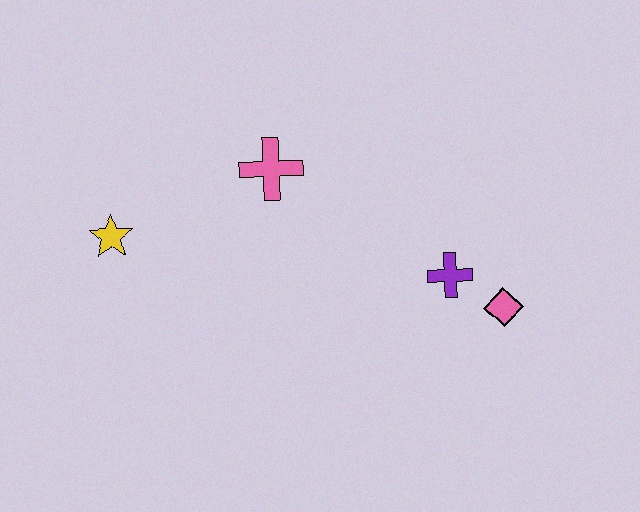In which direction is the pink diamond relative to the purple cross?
The pink diamond is to the right of the purple cross.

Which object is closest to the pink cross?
The yellow star is closest to the pink cross.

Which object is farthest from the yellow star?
The pink diamond is farthest from the yellow star.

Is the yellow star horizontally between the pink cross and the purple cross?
No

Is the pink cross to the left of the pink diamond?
Yes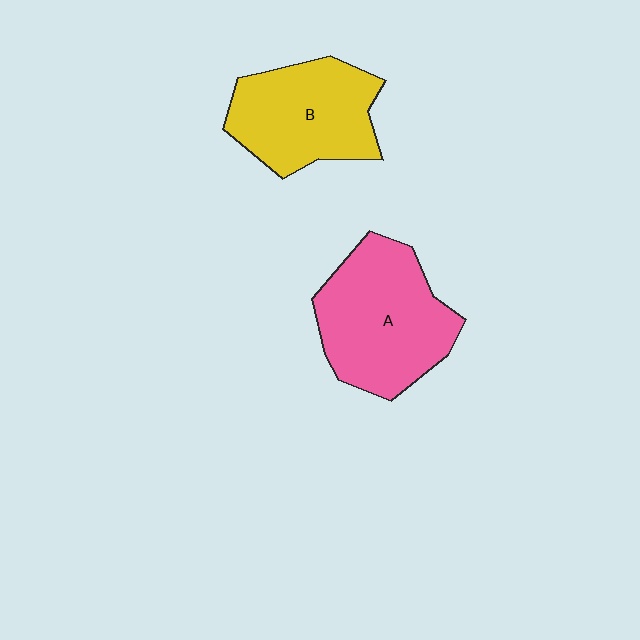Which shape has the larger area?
Shape A (pink).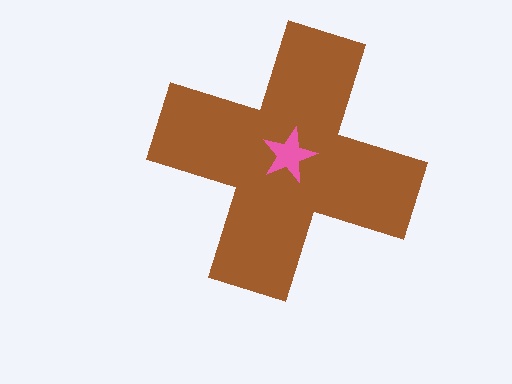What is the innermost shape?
The pink star.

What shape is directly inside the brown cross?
The pink star.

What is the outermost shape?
The brown cross.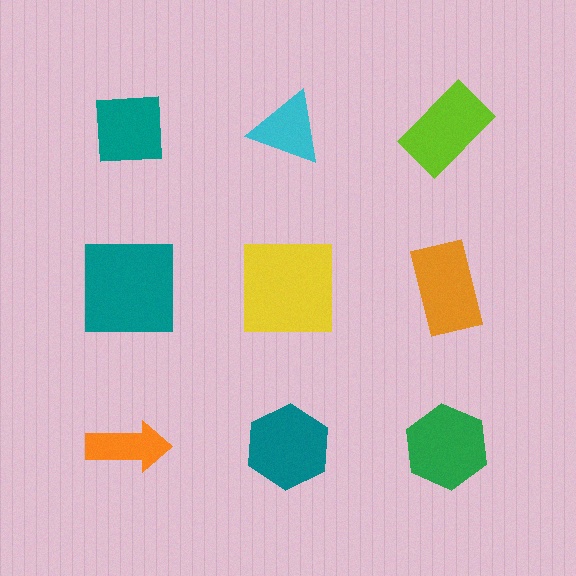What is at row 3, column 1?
An orange arrow.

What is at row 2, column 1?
A teal square.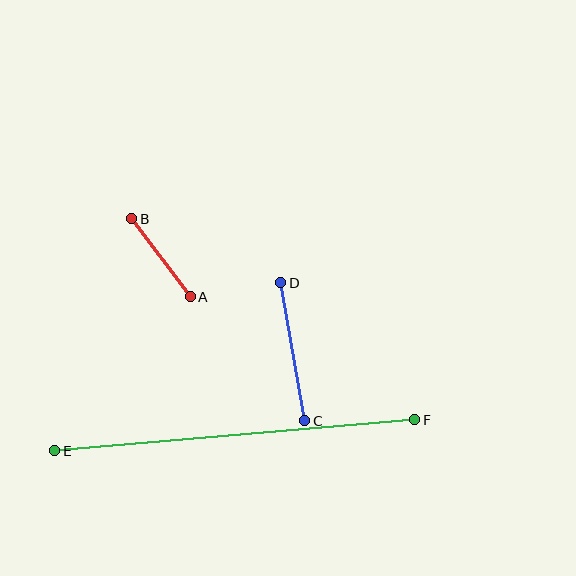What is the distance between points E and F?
The distance is approximately 361 pixels.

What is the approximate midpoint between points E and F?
The midpoint is at approximately (235, 435) pixels.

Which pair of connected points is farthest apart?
Points E and F are farthest apart.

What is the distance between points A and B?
The distance is approximately 97 pixels.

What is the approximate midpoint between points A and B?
The midpoint is at approximately (161, 258) pixels.